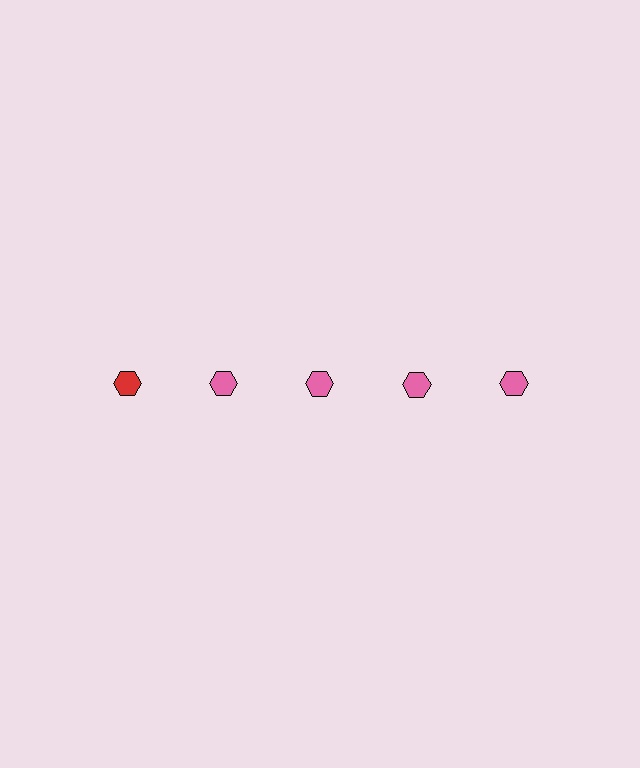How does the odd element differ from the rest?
It has a different color: red instead of pink.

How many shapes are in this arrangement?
There are 5 shapes arranged in a grid pattern.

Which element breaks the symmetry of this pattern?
The red hexagon in the top row, leftmost column breaks the symmetry. All other shapes are pink hexagons.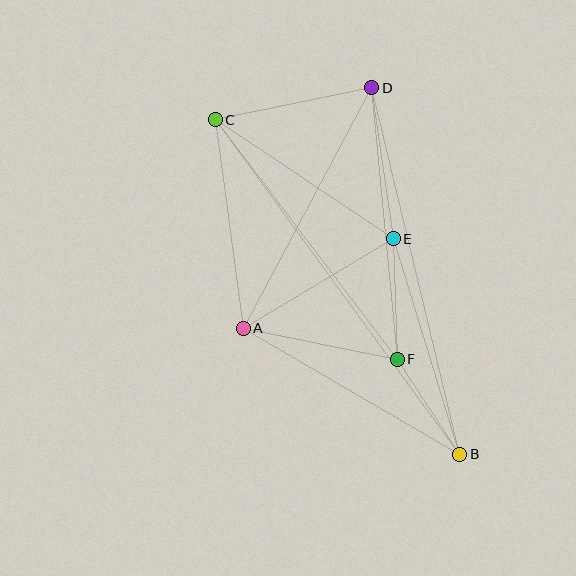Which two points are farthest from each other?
Points B and C are farthest from each other.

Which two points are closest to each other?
Points B and F are closest to each other.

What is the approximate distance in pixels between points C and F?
The distance between C and F is approximately 301 pixels.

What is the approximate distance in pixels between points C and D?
The distance between C and D is approximately 160 pixels.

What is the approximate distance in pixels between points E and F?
The distance between E and F is approximately 120 pixels.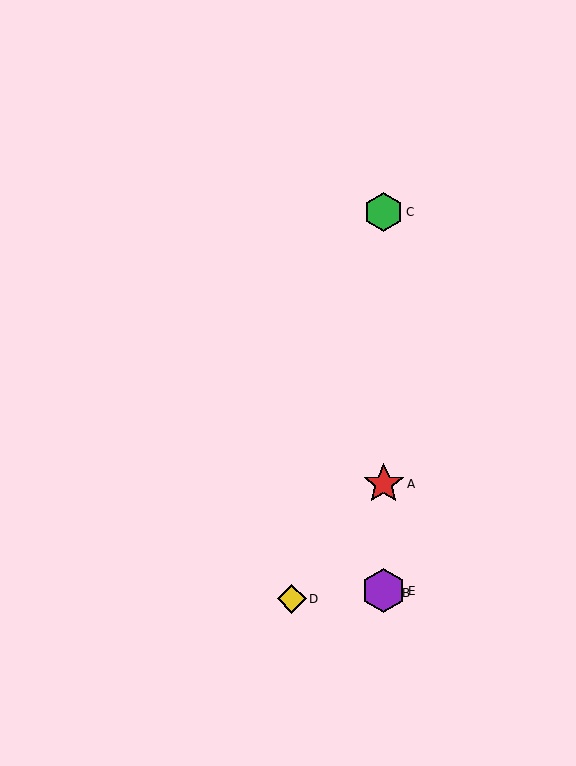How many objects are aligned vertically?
4 objects (A, B, C, E) are aligned vertically.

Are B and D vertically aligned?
No, B is at x≈384 and D is at x≈292.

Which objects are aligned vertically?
Objects A, B, C, E are aligned vertically.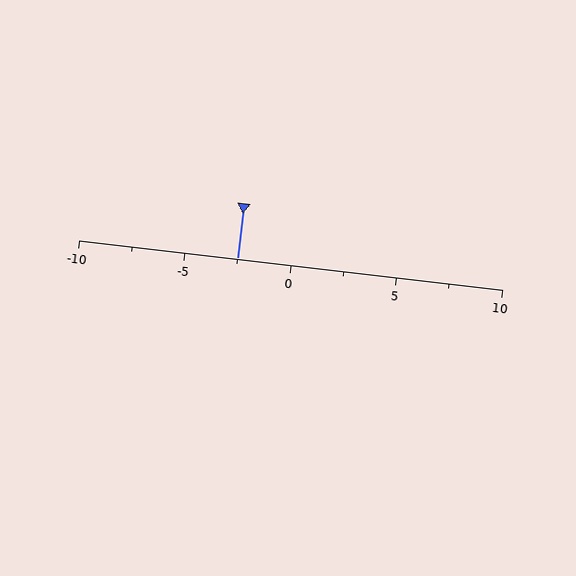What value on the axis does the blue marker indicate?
The marker indicates approximately -2.5.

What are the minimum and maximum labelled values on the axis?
The axis runs from -10 to 10.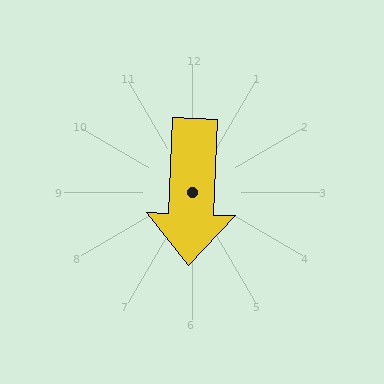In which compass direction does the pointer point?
South.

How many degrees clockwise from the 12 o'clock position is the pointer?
Approximately 182 degrees.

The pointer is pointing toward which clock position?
Roughly 6 o'clock.